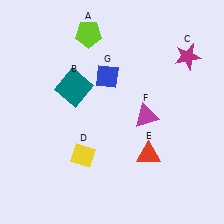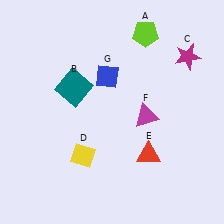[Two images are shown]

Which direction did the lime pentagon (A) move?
The lime pentagon (A) moved right.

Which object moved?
The lime pentagon (A) moved right.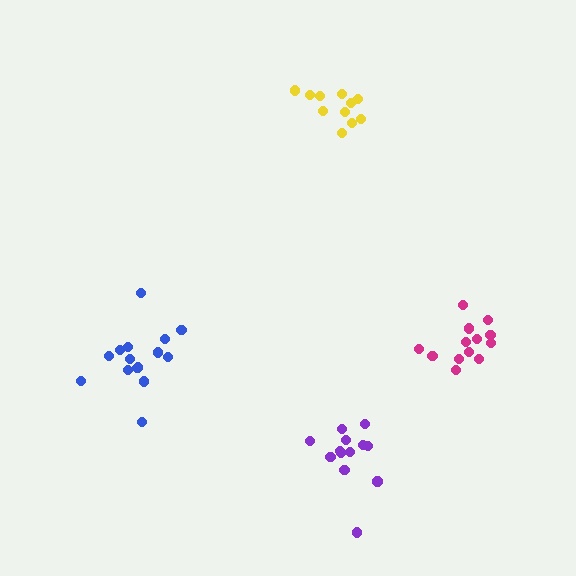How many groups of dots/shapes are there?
There are 4 groups.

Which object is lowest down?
The purple cluster is bottommost.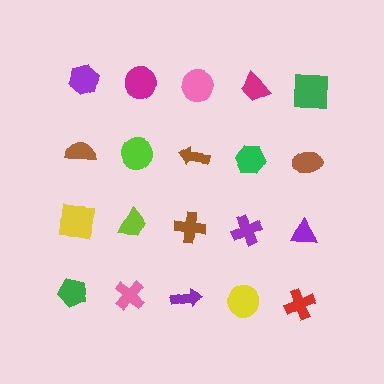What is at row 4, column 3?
A purple arrow.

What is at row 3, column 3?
A brown cross.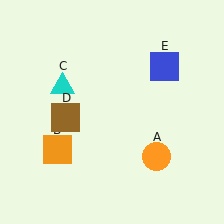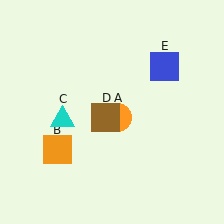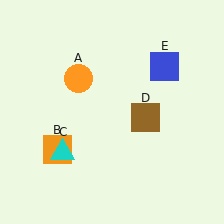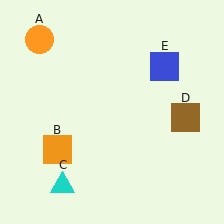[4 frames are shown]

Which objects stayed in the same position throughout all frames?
Orange square (object B) and blue square (object E) remained stationary.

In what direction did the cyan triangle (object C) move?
The cyan triangle (object C) moved down.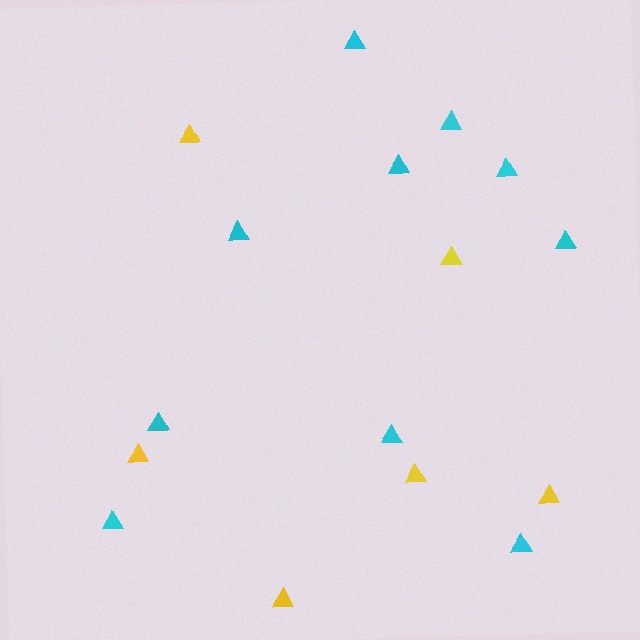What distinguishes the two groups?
There are 2 groups: one group of cyan triangles (10) and one group of yellow triangles (6).